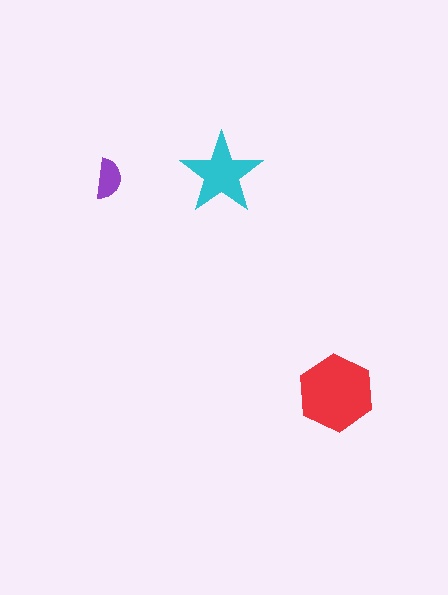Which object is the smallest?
The purple semicircle.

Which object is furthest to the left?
The purple semicircle is leftmost.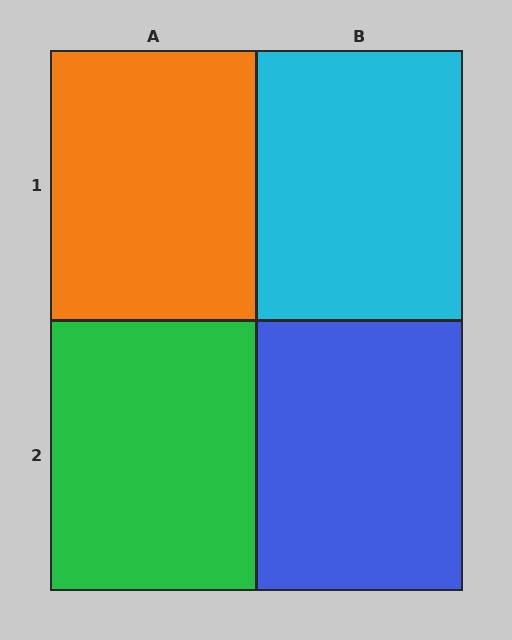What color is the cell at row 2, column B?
Blue.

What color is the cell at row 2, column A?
Green.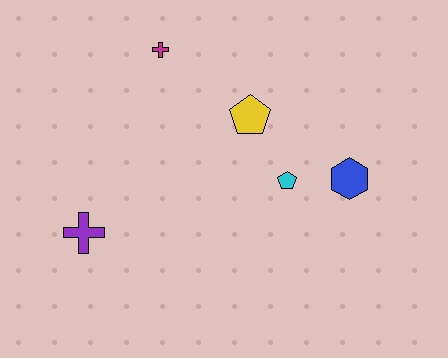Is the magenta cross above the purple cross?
Yes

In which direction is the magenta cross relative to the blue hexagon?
The magenta cross is to the left of the blue hexagon.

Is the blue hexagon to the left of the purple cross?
No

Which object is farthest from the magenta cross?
The blue hexagon is farthest from the magenta cross.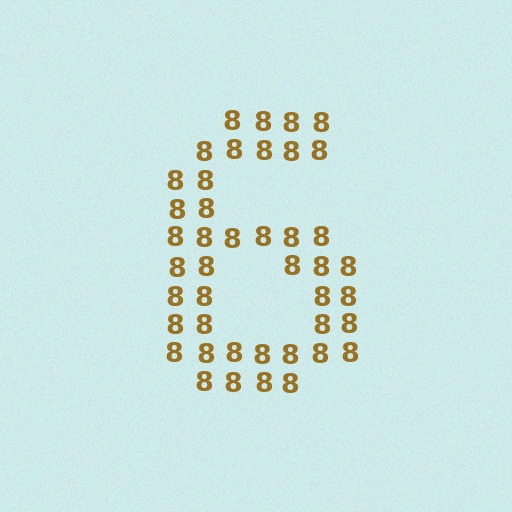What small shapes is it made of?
It is made of small digit 8's.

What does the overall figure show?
The overall figure shows the digit 6.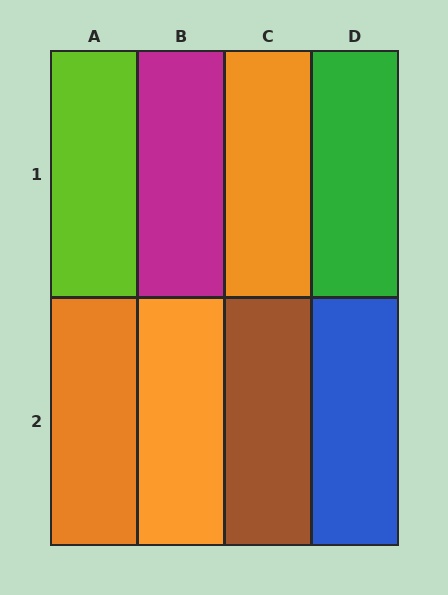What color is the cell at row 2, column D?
Blue.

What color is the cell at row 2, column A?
Orange.